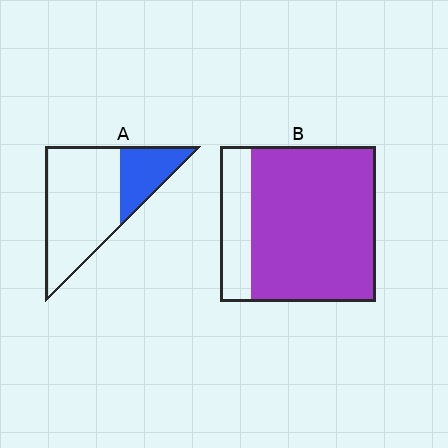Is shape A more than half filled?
No.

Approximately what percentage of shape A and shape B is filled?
A is approximately 25% and B is approximately 80%.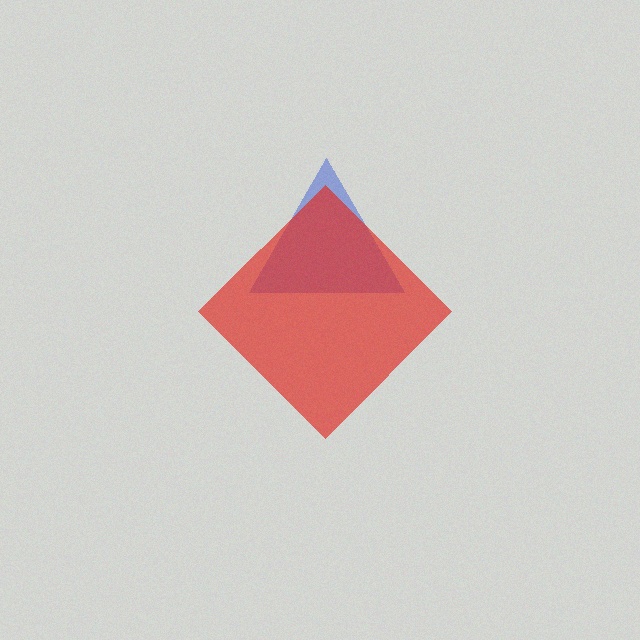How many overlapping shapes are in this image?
There are 2 overlapping shapes in the image.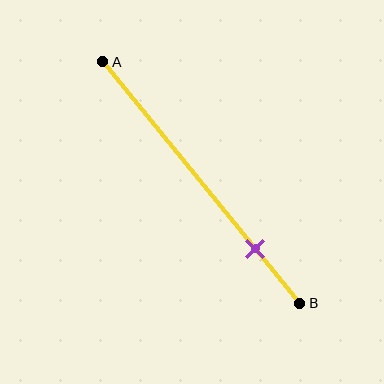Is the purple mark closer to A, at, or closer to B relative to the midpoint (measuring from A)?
The purple mark is closer to point B than the midpoint of segment AB.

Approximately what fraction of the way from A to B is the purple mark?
The purple mark is approximately 75% of the way from A to B.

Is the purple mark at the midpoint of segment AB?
No, the mark is at about 75% from A, not at the 50% midpoint.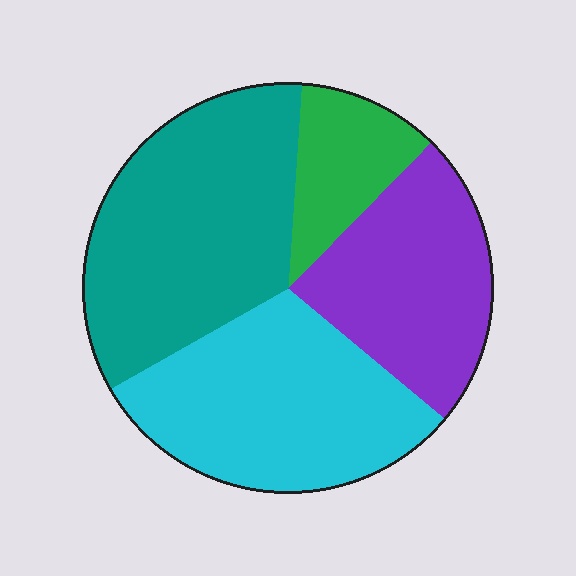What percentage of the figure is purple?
Purple takes up about one quarter (1/4) of the figure.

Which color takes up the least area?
Green, at roughly 10%.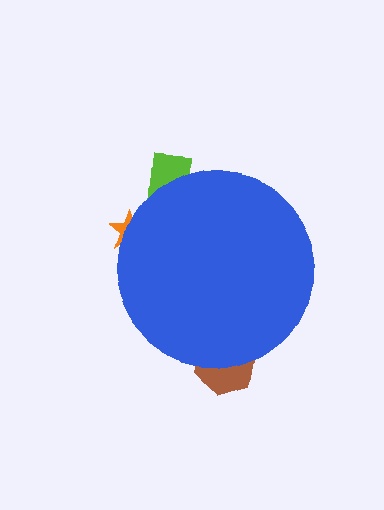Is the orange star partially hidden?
Yes, the orange star is partially hidden behind the blue circle.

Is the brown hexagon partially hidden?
Yes, the brown hexagon is partially hidden behind the blue circle.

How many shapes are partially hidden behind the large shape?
3 shapes are partially hidden.